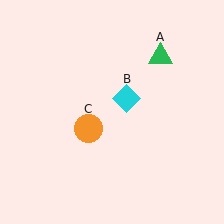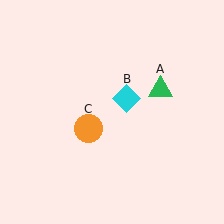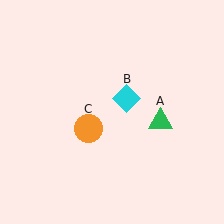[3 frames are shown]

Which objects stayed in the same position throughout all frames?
Cyan diamond (object B) and orange circle (object C) remained stationary.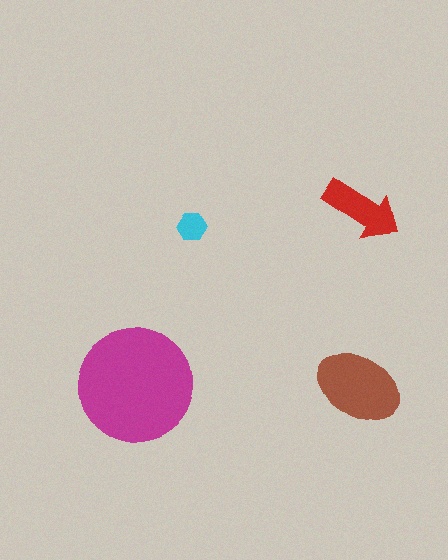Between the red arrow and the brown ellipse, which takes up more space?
The brown ellipse.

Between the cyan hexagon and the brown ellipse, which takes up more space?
The brown ellipse.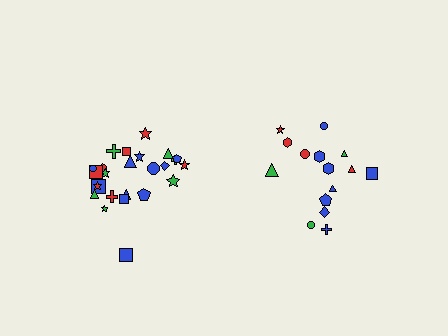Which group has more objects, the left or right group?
The left group.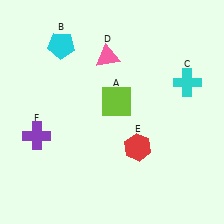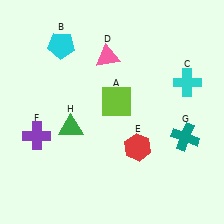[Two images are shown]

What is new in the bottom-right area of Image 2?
A teal cross (G) was added in the bottom-right area of Image 2.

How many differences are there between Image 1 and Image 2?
There are 2 differences between the two images.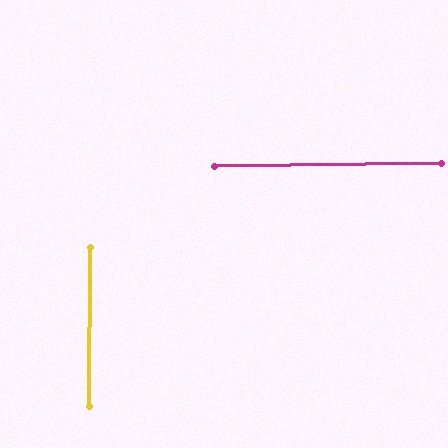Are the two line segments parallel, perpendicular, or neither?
Perpendicular — they meet at approximately 89°.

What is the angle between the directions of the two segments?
Approximately 89 degrees.